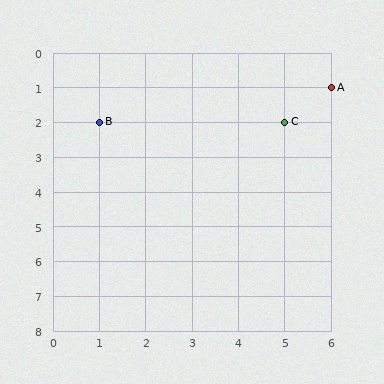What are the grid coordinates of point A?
Point A is at grid coordinates (6, 1).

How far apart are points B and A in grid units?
Points B and A are 5 columns and 1 row apart (about 5.1 grid units diagonally).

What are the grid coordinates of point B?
Point B is at grid coordinates (1, 2).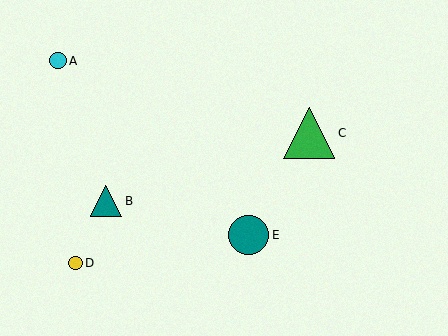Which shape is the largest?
The green triangle (labeled C) is the largest.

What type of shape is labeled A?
Shape A is a cyan circle.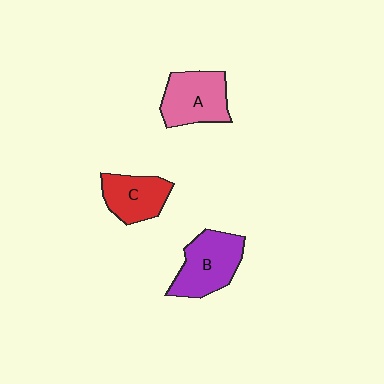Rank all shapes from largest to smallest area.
From largest to smallest: B (purple), A (pink), C (red).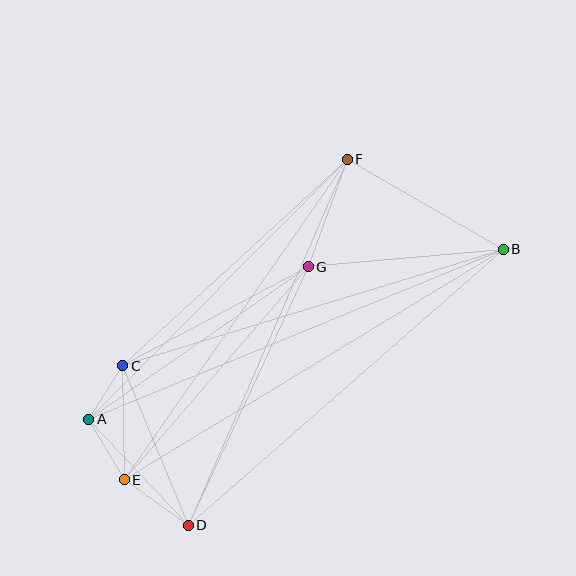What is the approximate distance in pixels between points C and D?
The distance between C and D is approximately 172 pixels.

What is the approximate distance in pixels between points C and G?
The distance between C and G is approximately 210 pixels.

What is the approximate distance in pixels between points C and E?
The distance between C and E is approximately 114 pixels.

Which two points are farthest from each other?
Points A and B are farthest from each other.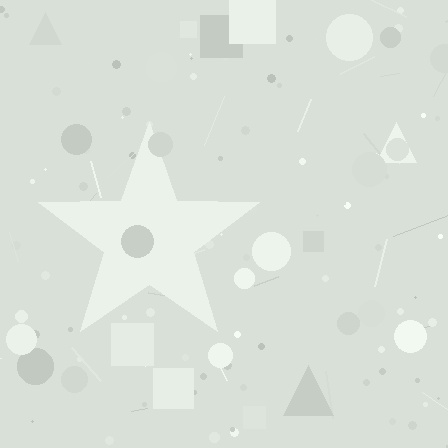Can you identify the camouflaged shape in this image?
The camouflaged shape is a star.